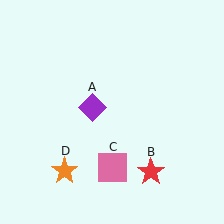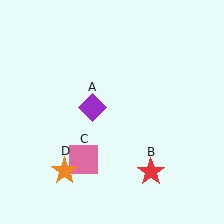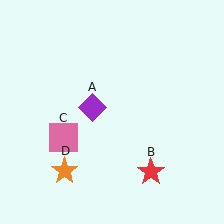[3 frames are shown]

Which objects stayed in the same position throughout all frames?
Purple diamond (object A) and red star (object B) and orange star (object D) remained stationary.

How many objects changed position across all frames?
1 object changed position: pink square (object C).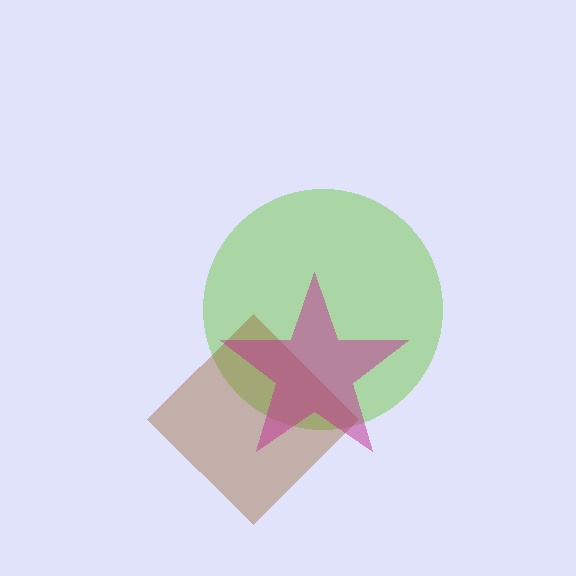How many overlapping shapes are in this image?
There are 3 overlapping shapes in the image.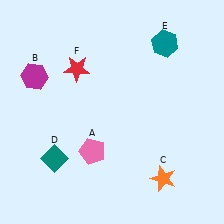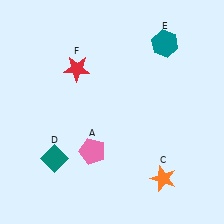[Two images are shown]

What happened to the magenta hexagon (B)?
The magenta hexagon (B) was removed in Image 2. It was in the top-left area of Image 1.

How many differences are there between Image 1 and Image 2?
There is 1 difference between the two images.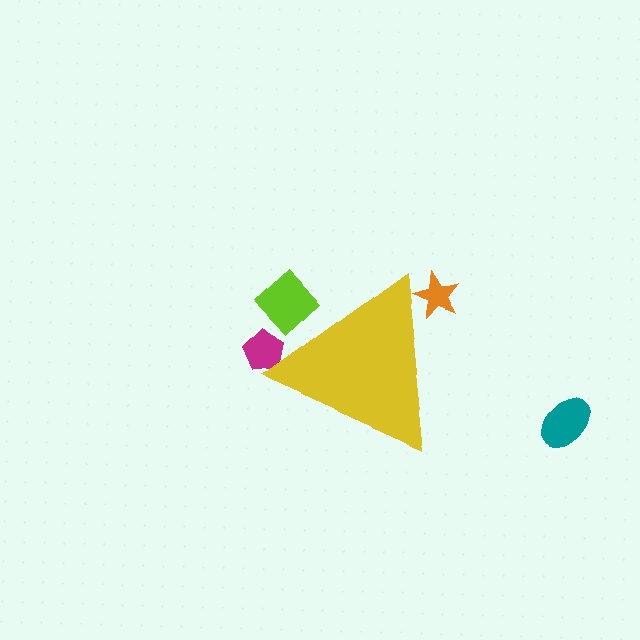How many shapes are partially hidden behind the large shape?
3 shapes are partially hidden.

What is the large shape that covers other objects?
A yellow triangle.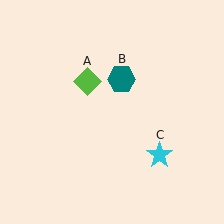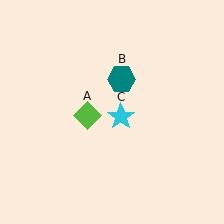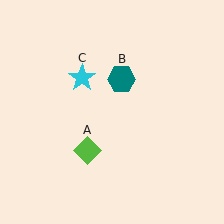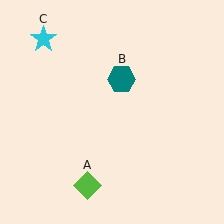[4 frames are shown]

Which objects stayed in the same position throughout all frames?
Teal hexagon (object B) remained stationary.